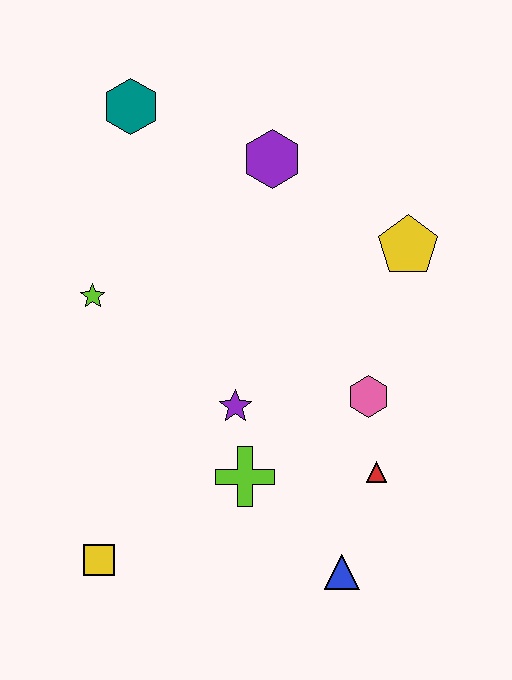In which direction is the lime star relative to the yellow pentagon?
The lime star is to the left of the yellow pentagon.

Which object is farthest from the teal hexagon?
The blue triangle is farthest from the teal hexagon.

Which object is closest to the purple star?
The lime cross is closest to the purple star.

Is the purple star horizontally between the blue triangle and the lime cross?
No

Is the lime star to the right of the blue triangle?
No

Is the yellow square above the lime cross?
No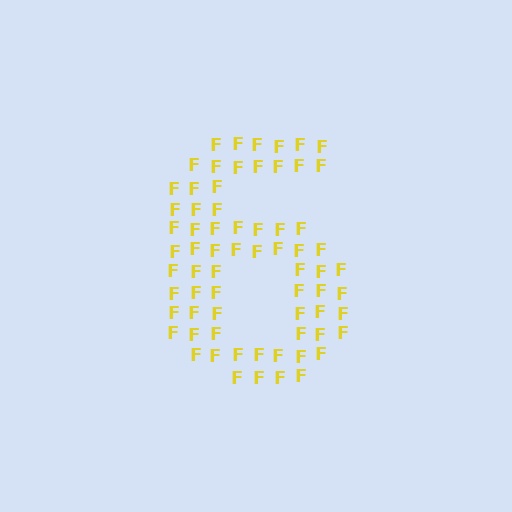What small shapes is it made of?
It is made of small letter F's.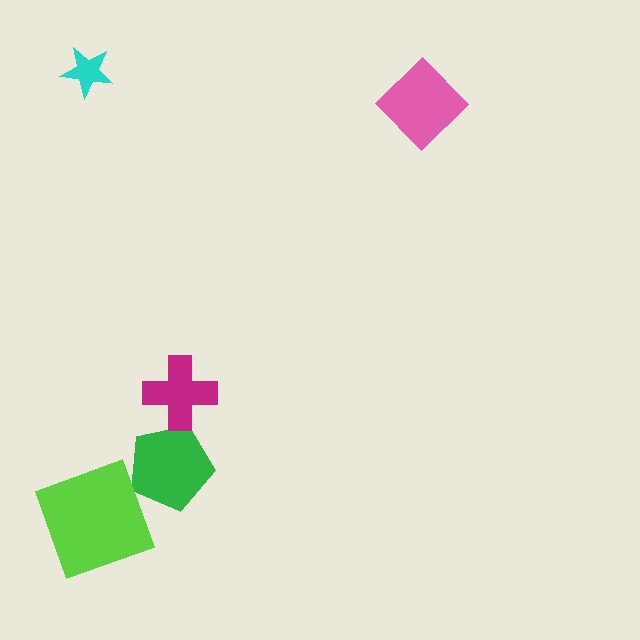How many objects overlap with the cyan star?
0 objects overlap with the cyan star.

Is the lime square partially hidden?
No, no other shape covers it.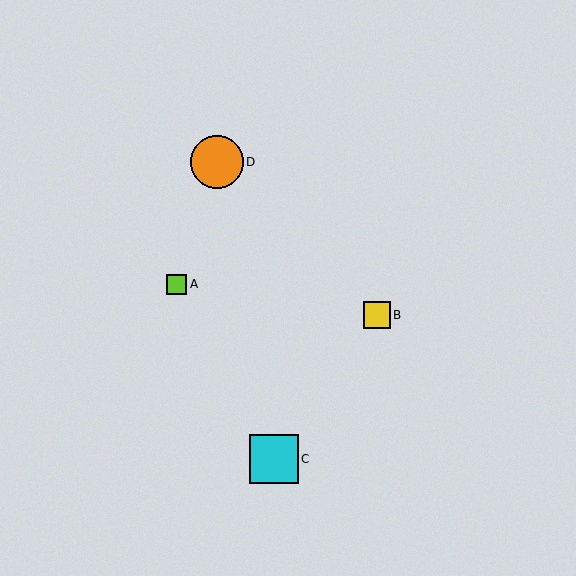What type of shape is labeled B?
Shape B is a yellow square.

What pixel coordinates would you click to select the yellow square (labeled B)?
Click at (377, 315) to select the yellow square B.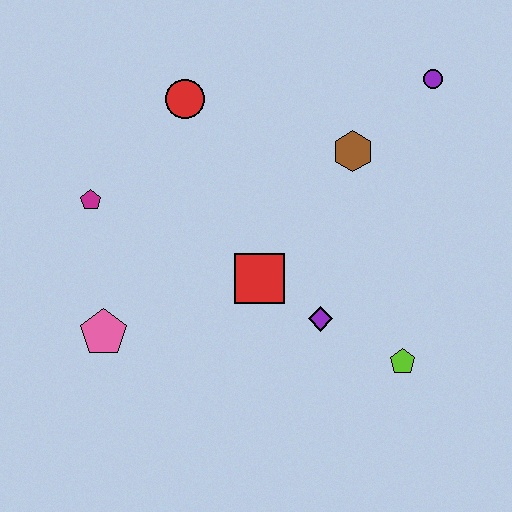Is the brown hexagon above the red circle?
No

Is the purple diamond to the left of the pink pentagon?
No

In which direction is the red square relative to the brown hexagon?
The red square is below the brown hexagon.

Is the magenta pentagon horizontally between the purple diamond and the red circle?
No